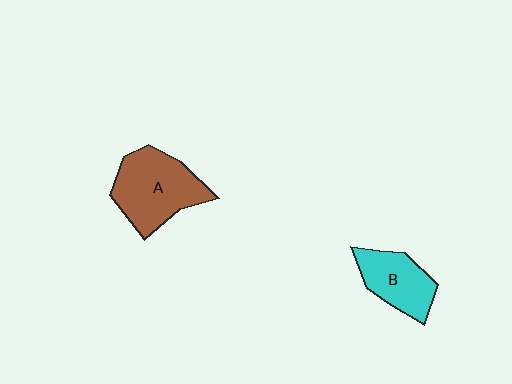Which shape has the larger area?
Shape A (brown).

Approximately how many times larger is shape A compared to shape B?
Approximately 1.4 times.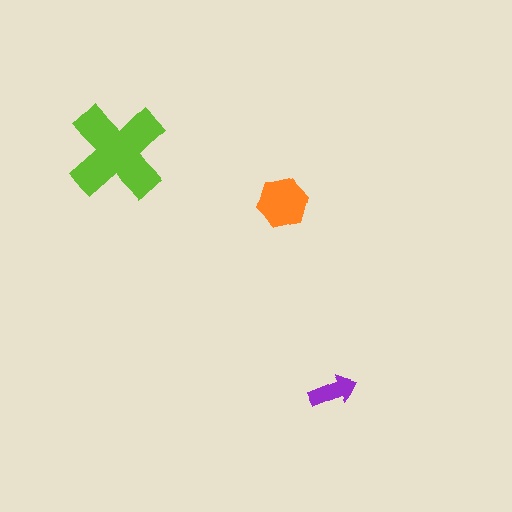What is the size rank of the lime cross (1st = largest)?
1st.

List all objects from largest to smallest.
The lime cross, the orange hexagon, the purple arrow.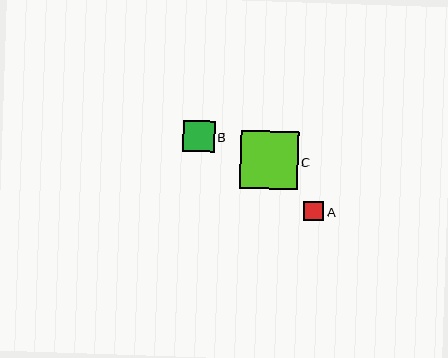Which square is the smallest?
Square A is the smallest with a size of approximately 20 pixels.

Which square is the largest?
Square C is the largest with a size of approximately 58 pixels.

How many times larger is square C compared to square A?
Square C is approximately 2.9 times the size of square A.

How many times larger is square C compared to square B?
Square C is approximately 1.9 times the size of square B.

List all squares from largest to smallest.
From largest to smallest: C, B, A.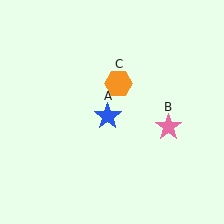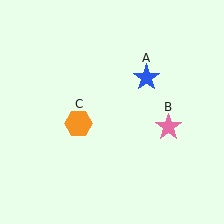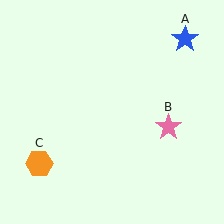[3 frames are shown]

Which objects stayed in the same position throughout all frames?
Pink star (object B) remained stationary.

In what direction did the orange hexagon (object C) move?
The orange hexagon (object C) moved down and to the left.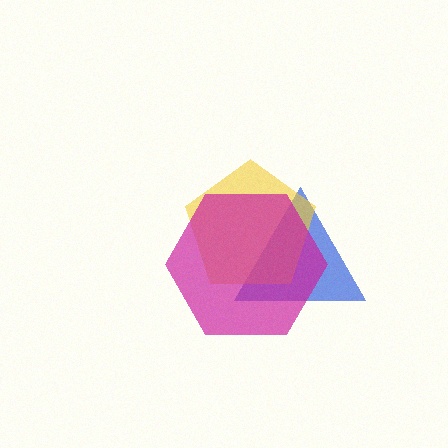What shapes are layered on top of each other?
The layered shapes are: a blue triangle, a yellow pentagon, a magenta hexagon.